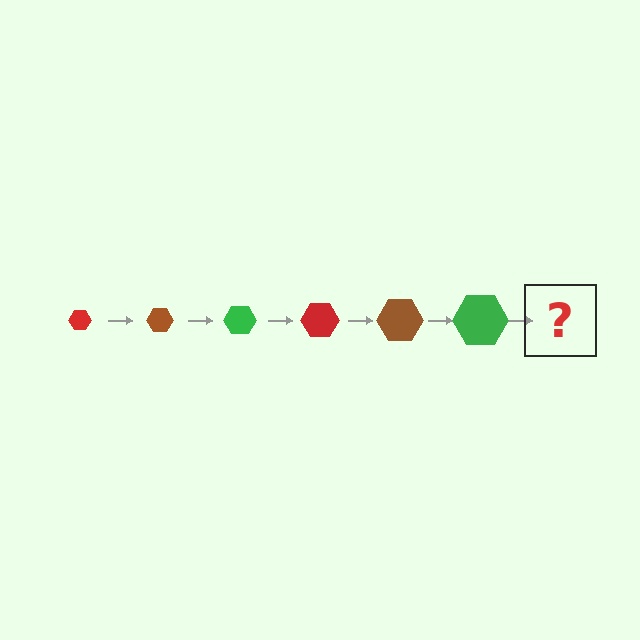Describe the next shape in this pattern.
It should be a red hexagon, larger than the previous one.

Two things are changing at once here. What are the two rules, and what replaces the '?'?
The two rules are that the hexagon grows larger each step and the color cycles through red, brown, and green. The '?' should be a red hexagon, larger than the previous one.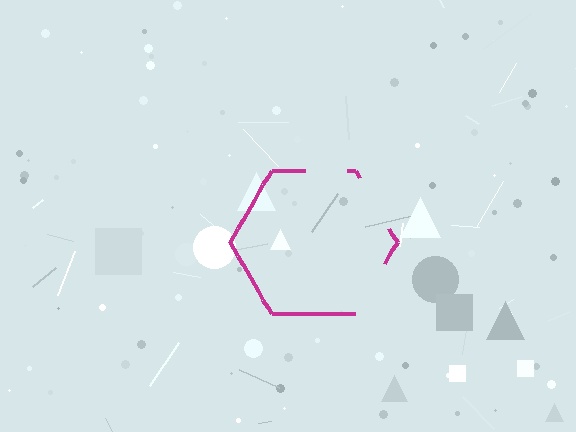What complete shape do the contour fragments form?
The contour fragments form a hexagon.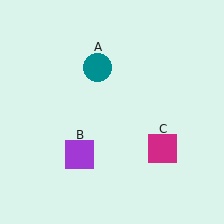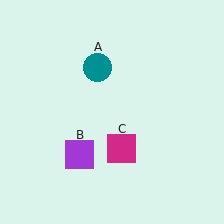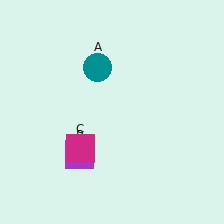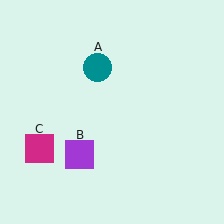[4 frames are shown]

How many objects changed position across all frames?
1 object changed position: magenta square (object C).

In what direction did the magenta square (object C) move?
The magenta square (object C) moved left.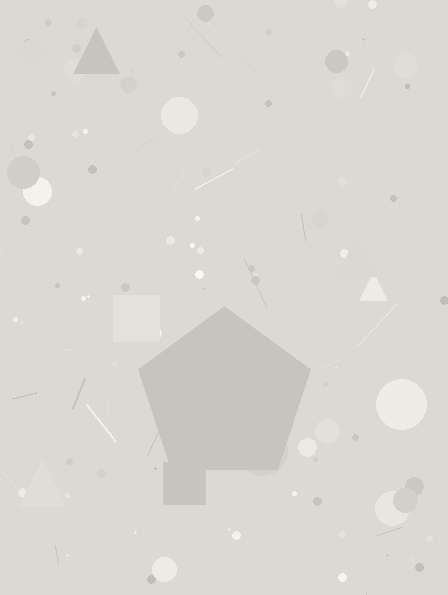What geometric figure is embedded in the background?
A pentagon is embedded in the background.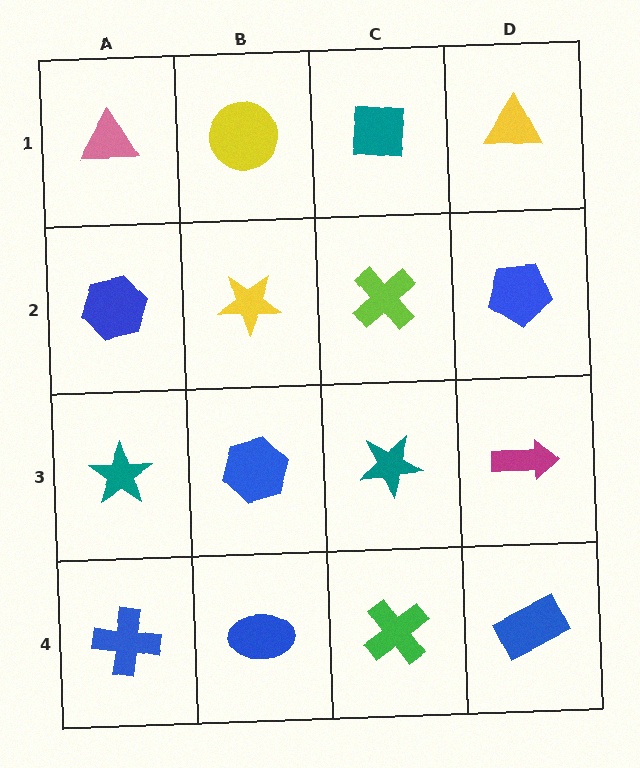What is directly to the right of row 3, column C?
A magenta arrow.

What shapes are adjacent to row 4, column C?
A teal star (row 3, column C), a blue ellipse (row 4, column B), a blue rectangle (row 4, column D).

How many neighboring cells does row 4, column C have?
3.